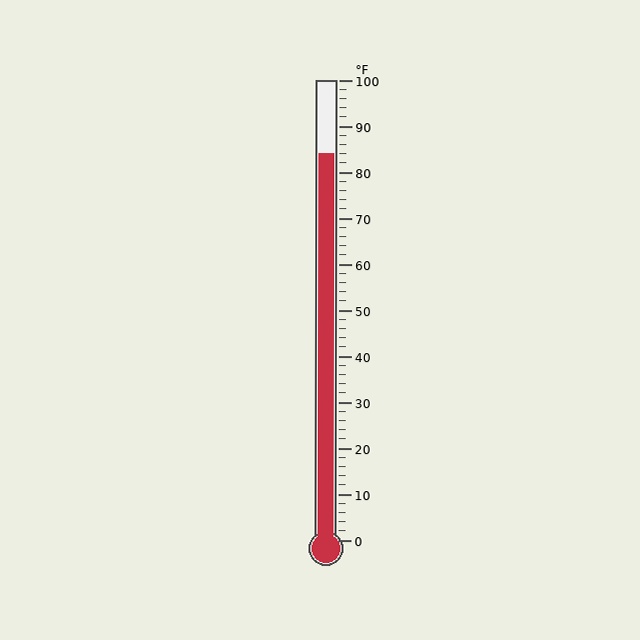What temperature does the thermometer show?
The thermometer shows approximately 84°F.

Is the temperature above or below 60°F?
The temperature is above 60°F.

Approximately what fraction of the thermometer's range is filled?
The thermometer is filled to approximately 85% of its range.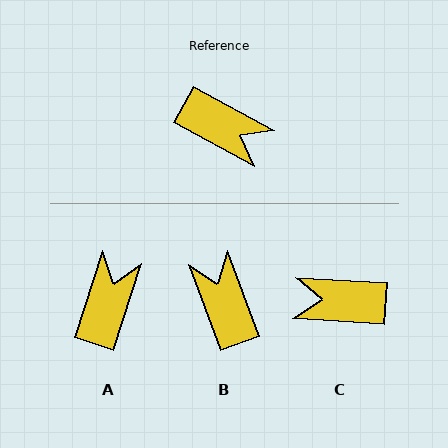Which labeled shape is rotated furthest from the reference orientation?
C, about 155 degrees away.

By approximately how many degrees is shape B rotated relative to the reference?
Approximately 139 degrees counter-clockwise.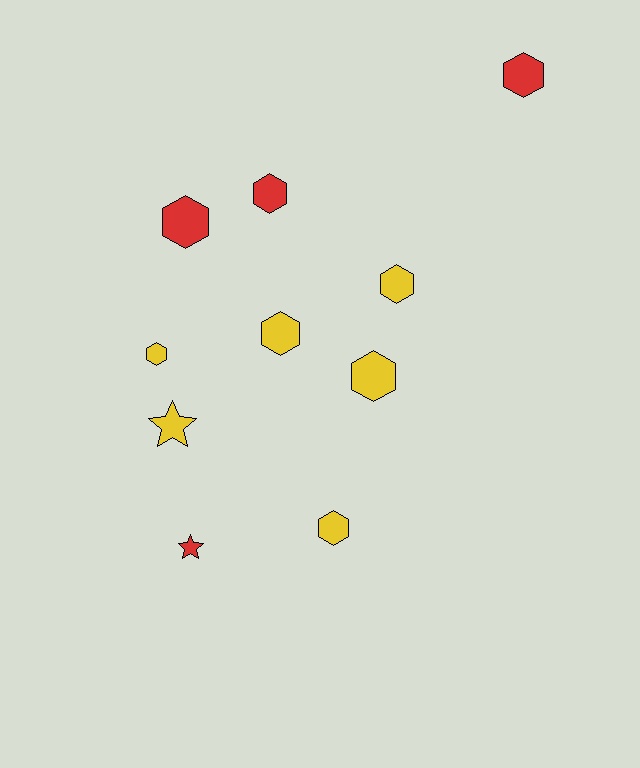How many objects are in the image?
There are 10 objects.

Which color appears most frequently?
Yellow, with 6 objects.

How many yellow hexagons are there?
There are 5 yellow hexagons.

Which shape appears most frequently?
Hexagon, with 8 objects.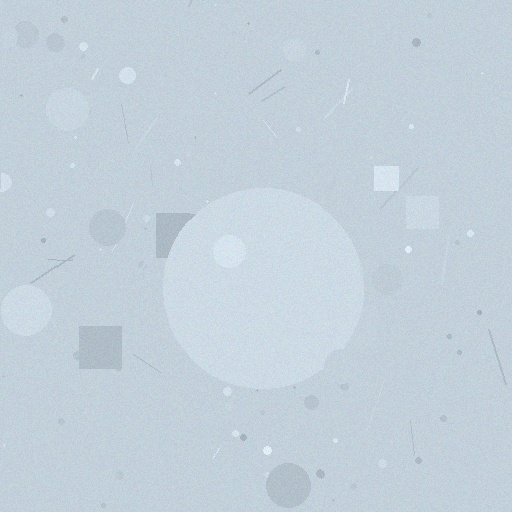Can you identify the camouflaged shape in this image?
The camouflaged shape is a circle.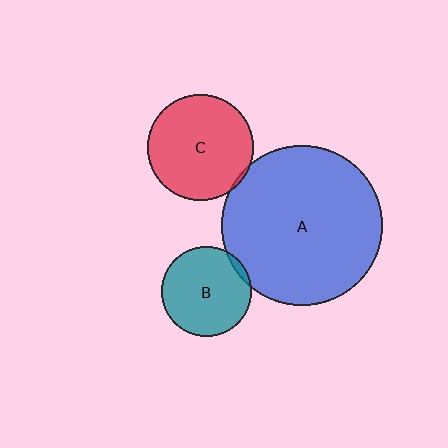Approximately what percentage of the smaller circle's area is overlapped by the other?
Approximately 5%.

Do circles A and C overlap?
Yes.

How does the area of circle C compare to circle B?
Approximately 1.4 times.